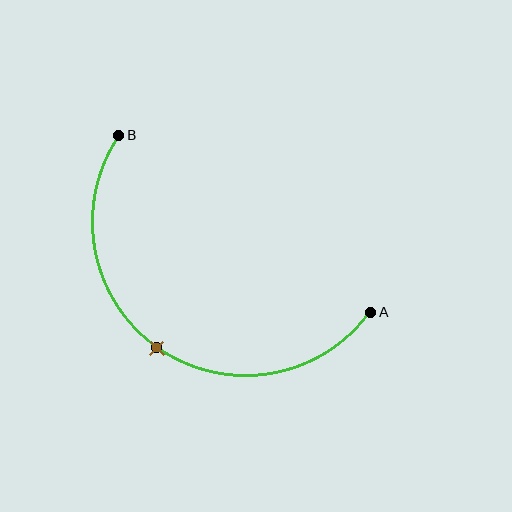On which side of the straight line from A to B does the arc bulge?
The arc bulges below and to the left of the straight line connecting A and B.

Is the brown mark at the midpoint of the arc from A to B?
Yes. The brown mark lies on the arc at equal arc-length from both A and B — it is the arc midpoint.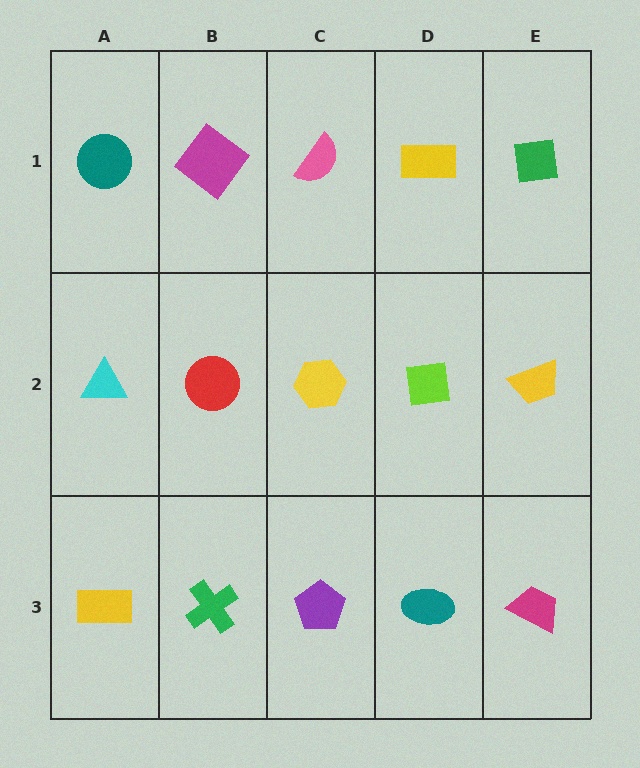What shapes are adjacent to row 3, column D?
A lime square (row 2, column D), a purple pentagon (row 3, column C), a magenta trapezoid (row 3, column E).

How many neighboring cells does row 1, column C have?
3.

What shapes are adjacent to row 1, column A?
A cyan triangle (row 2, column A), a magenta diamond (row 1, column B).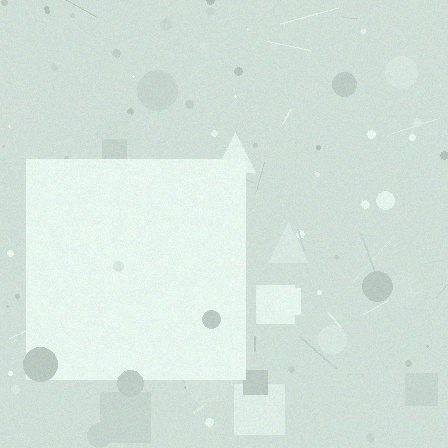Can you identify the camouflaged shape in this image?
The camouflaged shape is a square.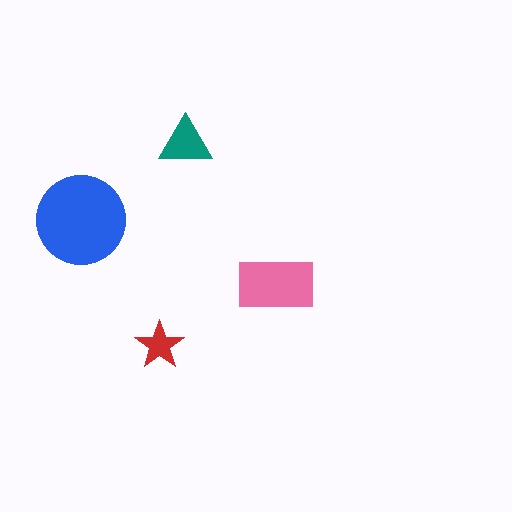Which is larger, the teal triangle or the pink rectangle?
The pink rectangle.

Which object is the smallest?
The red star.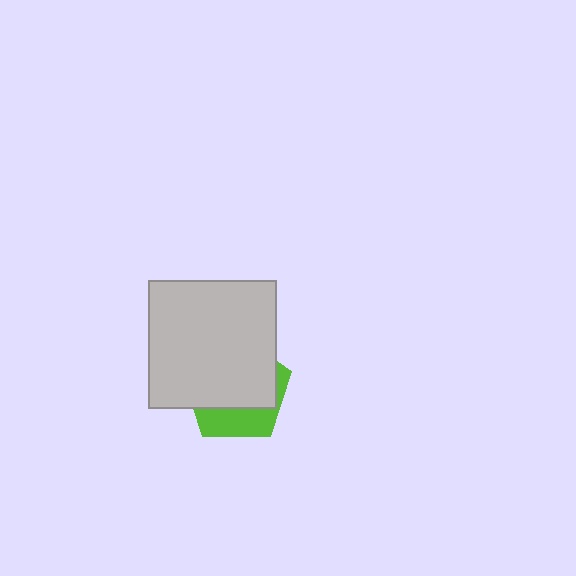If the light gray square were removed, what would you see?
You would see the complete lime pentagon.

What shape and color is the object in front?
The object in front is a light gray square.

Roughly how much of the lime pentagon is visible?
A small part of it is visible (roughly 32%).